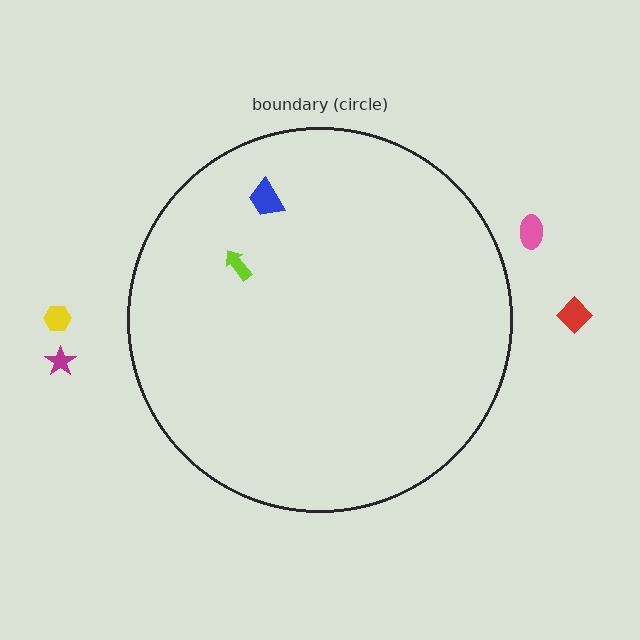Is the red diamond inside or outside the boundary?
Outside.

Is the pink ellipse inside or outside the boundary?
Outside.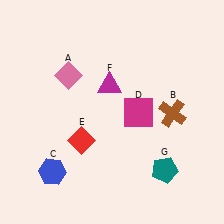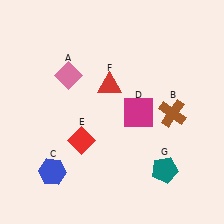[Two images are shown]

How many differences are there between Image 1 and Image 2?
There is 1 difference between the two images.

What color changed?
The triangle (F) changed from magenta in Image 1 to red in Image 2.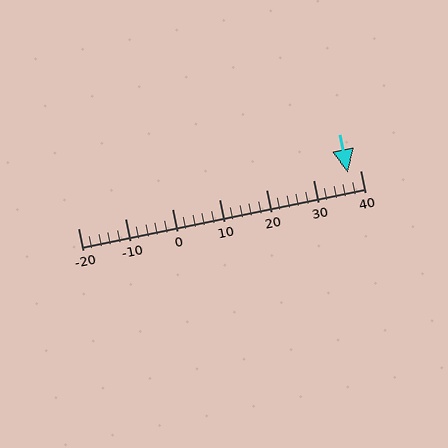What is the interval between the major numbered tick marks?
The major tick marks are spaced 10 units apart.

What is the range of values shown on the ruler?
The ruler shows values from -20 to 40.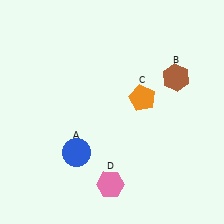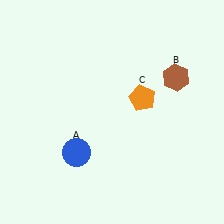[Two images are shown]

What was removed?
The pink hexagon (D) was removed in Image 2.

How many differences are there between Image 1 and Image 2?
There is 1 difference between the two images.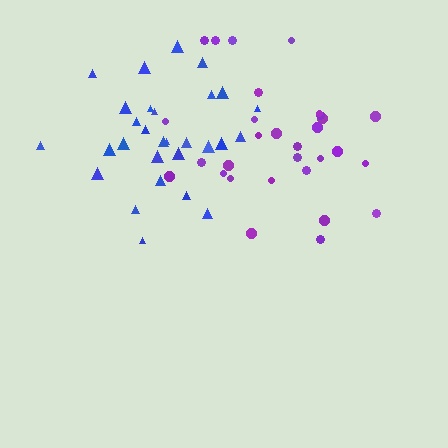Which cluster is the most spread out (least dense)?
Purple.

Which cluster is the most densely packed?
Blue.